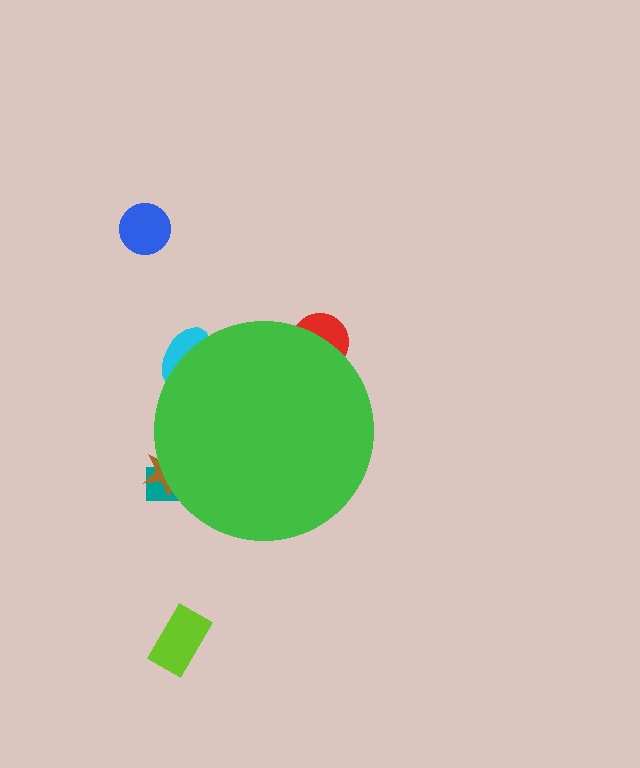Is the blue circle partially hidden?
No, the blue circle is fully visible.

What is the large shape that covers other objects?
A green circle.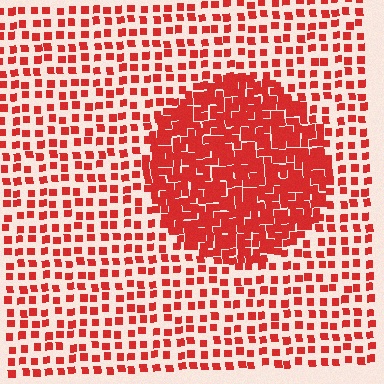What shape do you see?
I see a circle.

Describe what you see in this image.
The image contains small red elements arranged at two different densities. A circle-shaped region is visible where the elements are more densely packed than the surrounding area.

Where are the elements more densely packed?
The elements are more densely packed inside the circle boundary.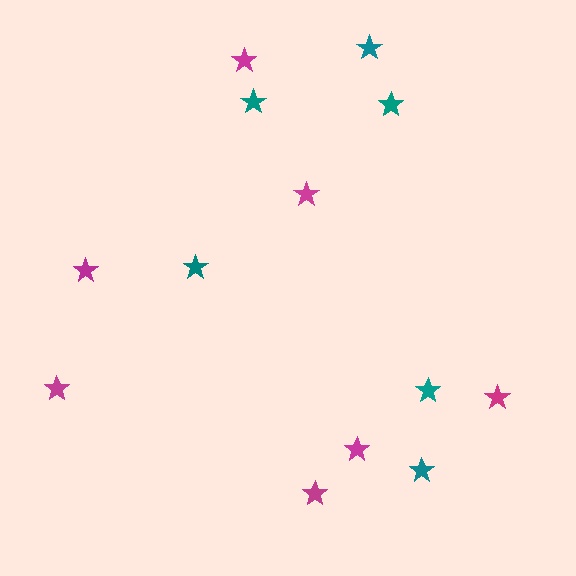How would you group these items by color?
There are 2 groups: one group of magenta stars (7) and one group of teal stars (6).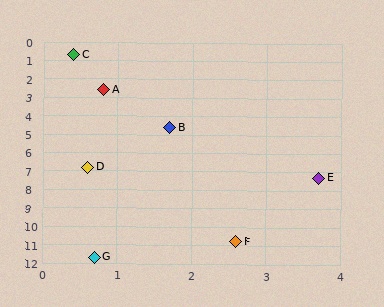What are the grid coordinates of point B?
Point B is at approximately (1.7, 4.6).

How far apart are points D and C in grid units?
Points D and C are about 6.1 grid units apart.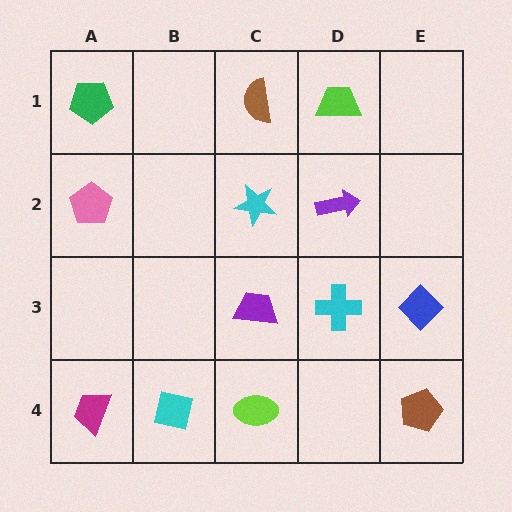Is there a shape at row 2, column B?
No, that cell is empty.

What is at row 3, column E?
A blue diamond.